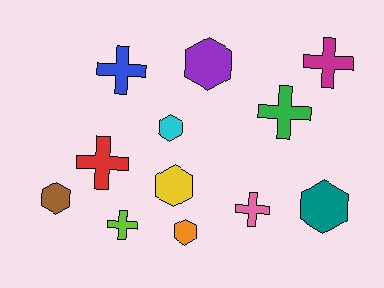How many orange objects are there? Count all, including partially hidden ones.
There is 1 orange object.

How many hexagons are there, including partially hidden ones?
There are 6 hexagons.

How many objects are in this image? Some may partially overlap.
There are 12 objects.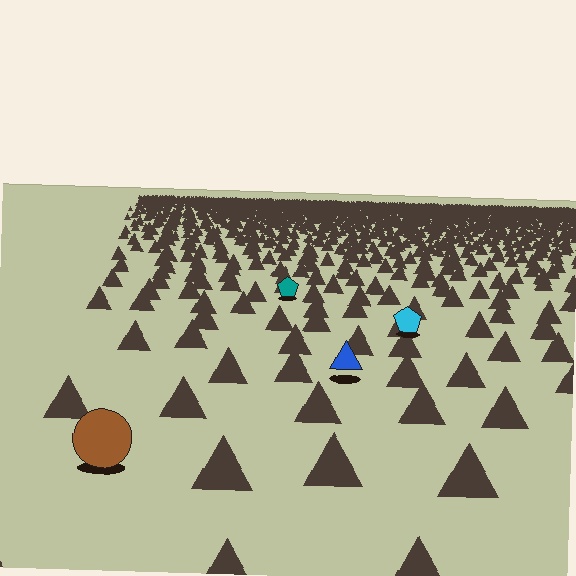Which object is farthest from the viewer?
The teal pentagon is farthest from the viewer. It appears smaller and the ground texture around it is denser.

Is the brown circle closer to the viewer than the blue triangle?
Yes. The brown circle is closer — you can tell from the texture gradient: the ground texture is coarser near it.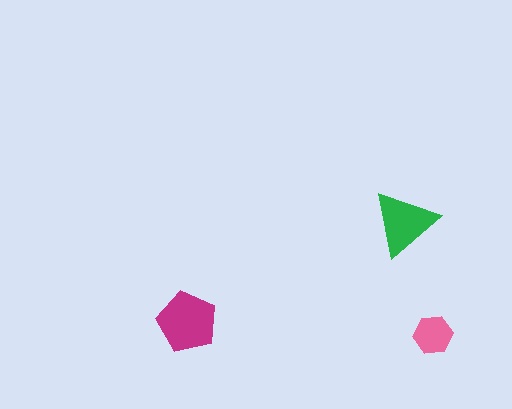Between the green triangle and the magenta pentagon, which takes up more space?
The magenta pentagon.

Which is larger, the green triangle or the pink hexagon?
The green triangle.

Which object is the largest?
The magenta pentagon.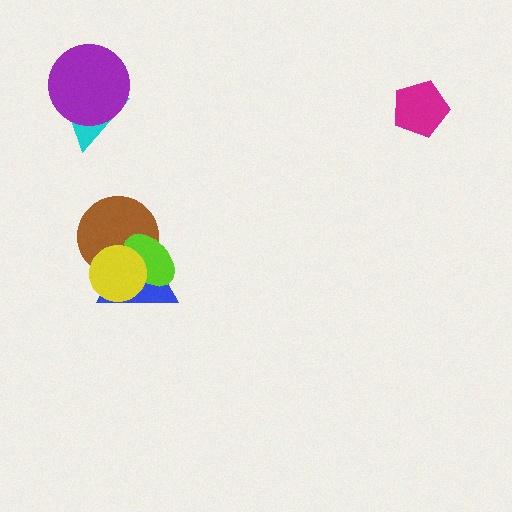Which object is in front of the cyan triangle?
The purple circle is in front of the cyan triangle.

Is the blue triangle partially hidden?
Yes, it is partially covered by another shape.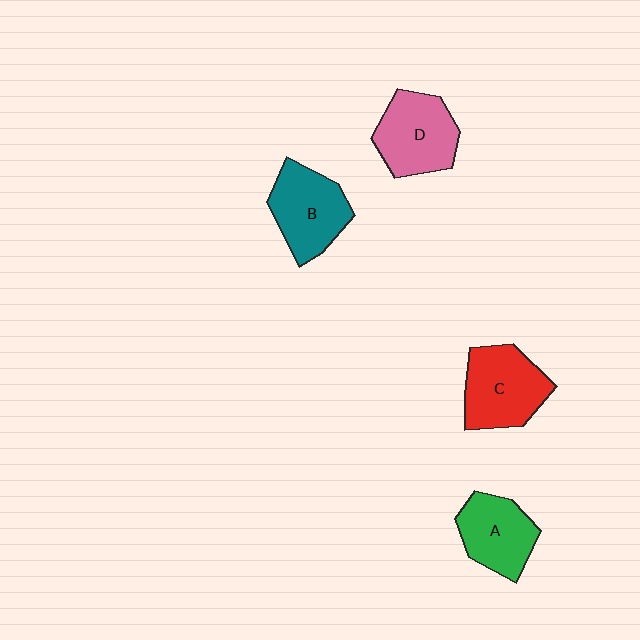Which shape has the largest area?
Shape C (red).